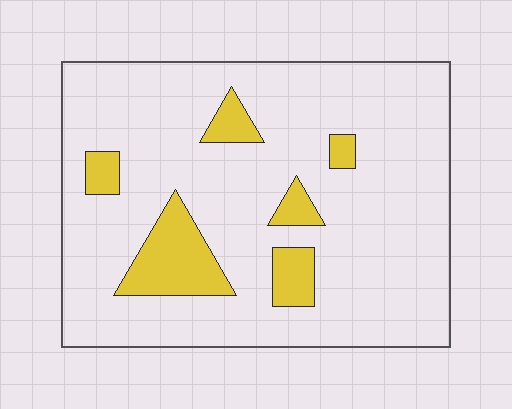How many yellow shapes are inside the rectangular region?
6.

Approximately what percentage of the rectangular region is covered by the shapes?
Approximately 15%.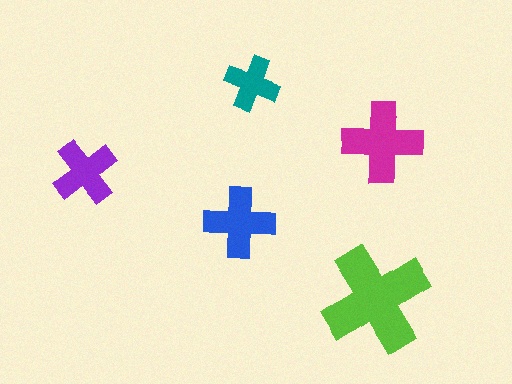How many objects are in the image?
There are 5 objects in the image.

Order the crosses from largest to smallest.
the lime one, the magenta one, the blue one, the purple one, the teal one.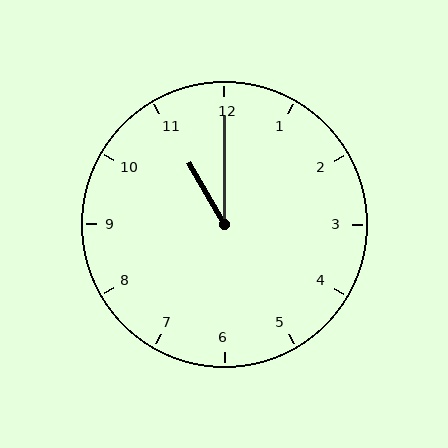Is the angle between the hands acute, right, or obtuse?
It is acute.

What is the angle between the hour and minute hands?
Approximately 30 degrees.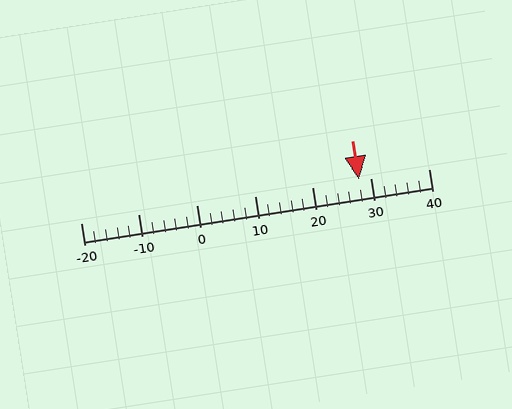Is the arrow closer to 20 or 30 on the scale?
The arrow is closer to 30.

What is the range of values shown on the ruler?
The ruler shows values from -20 to 40.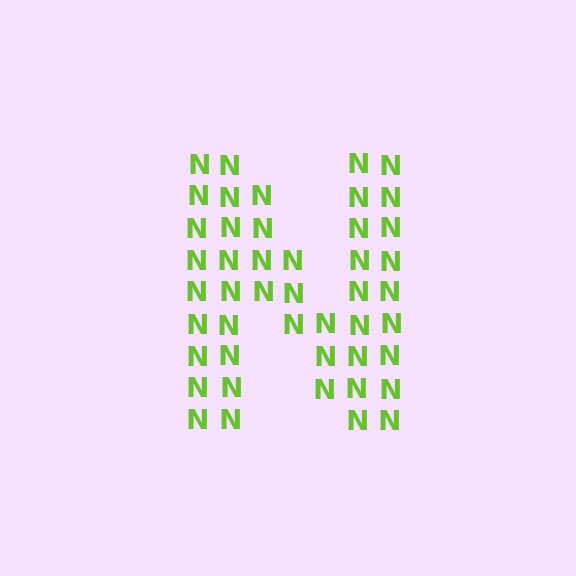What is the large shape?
The large shape is the letter N.